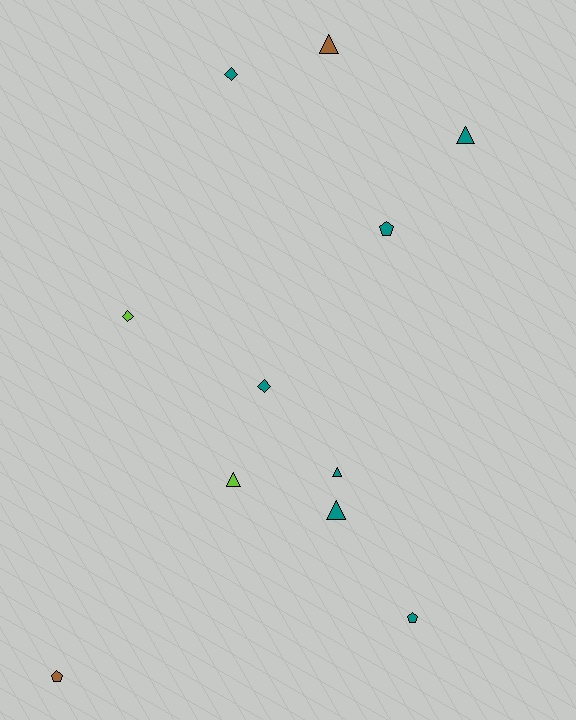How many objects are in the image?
There are 11 objects.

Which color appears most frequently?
Teal, with 7 objects.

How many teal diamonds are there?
There are 2 teal diamonds.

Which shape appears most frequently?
Triangle, with 5 objects.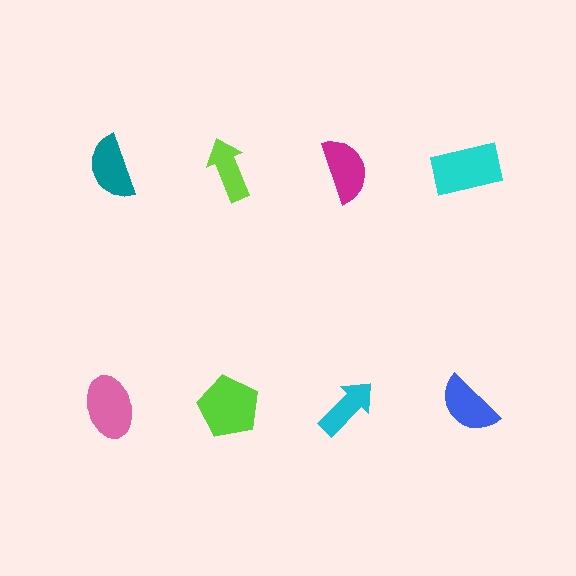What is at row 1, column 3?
A magenta semicircle.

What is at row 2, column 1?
A pink ellipse.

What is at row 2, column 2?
A lime pentagon.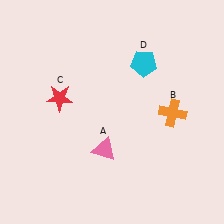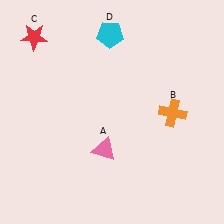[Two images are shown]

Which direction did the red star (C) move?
The red star (C) moved up.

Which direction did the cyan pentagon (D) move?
The cyan pentagon (D) moved left.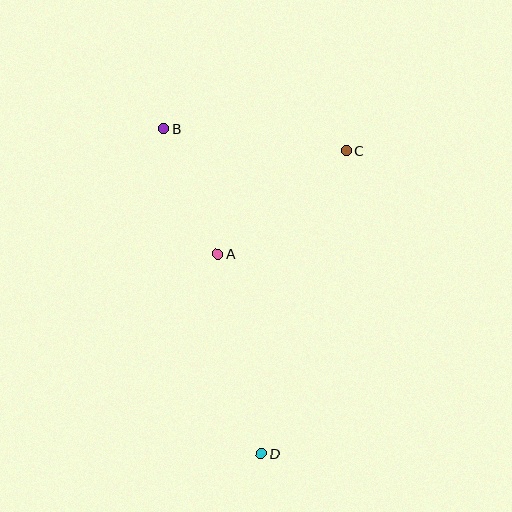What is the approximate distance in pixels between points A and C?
The distance between A and C is approximately 165 pixels.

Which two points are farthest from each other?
Points B and D are farthest from each other.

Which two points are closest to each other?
Points A and B are closest to each other.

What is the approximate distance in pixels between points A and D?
The distance between A and D is approximately 204 pixels.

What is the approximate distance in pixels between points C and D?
The distance between C and D is approximately 315 pixels.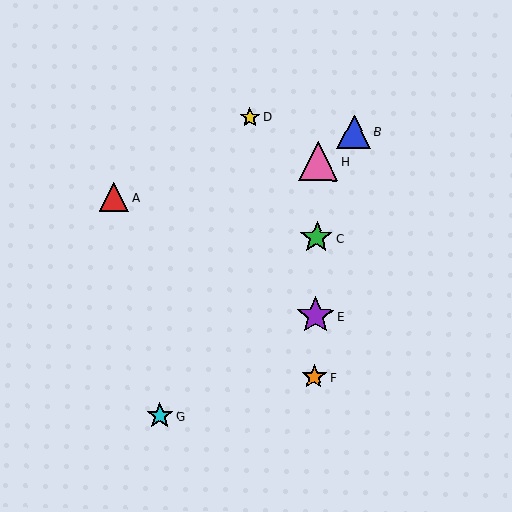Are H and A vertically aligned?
No, H is at x≈318 and A is at x≈114.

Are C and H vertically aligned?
Yes, both are at x≈317.